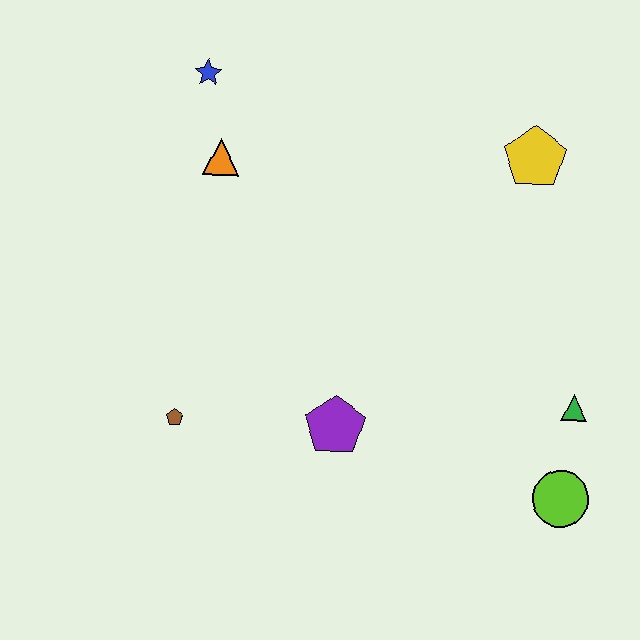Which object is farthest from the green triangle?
The blue star is farthest from the green triangle.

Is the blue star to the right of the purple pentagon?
No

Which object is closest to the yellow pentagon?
The green triangle is closest to the yellow pentagon.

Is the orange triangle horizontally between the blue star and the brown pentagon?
No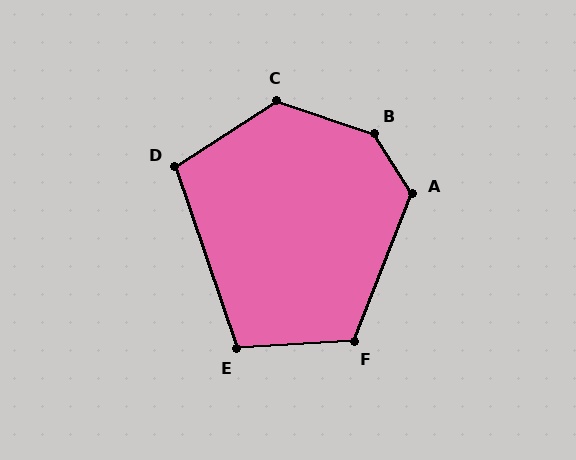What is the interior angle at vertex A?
Approximately 126 degrees (obtuse).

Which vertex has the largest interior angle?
B, at approximately 141 degrees.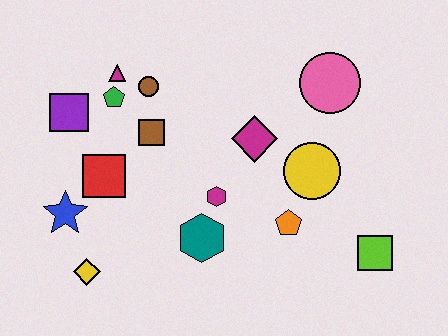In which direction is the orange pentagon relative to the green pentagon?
The orange pentagon is to the right of the green pentagon.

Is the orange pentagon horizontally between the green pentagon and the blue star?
No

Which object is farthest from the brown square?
The lime square is farthest from the brown square.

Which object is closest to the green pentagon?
The magenta triangle is closest to the green pentagon.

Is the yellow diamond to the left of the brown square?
Yes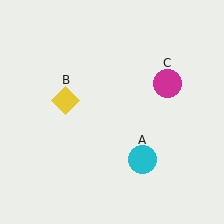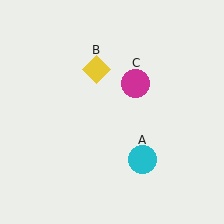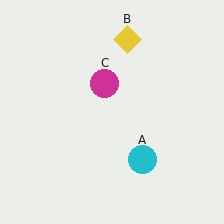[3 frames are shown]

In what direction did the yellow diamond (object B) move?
The yellow diamond (object B) moved up and to the right.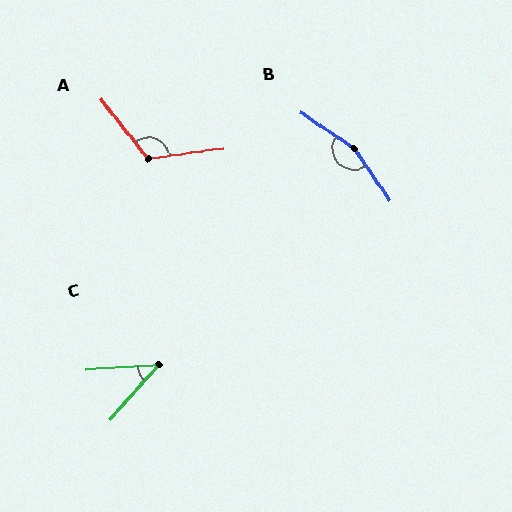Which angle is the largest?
B, at approximately 159 degrees.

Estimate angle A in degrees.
Approximately 121 degrees.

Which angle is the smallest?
C, at approximately 44 degrees.